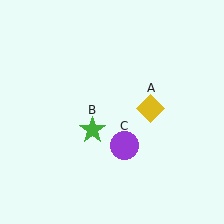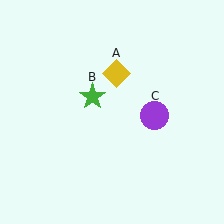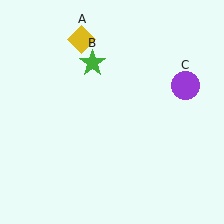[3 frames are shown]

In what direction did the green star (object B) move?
The green star (object B) moved up.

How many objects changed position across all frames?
3 objects changed position: yellow diamond (object A), green star (object B), purple circle (object C).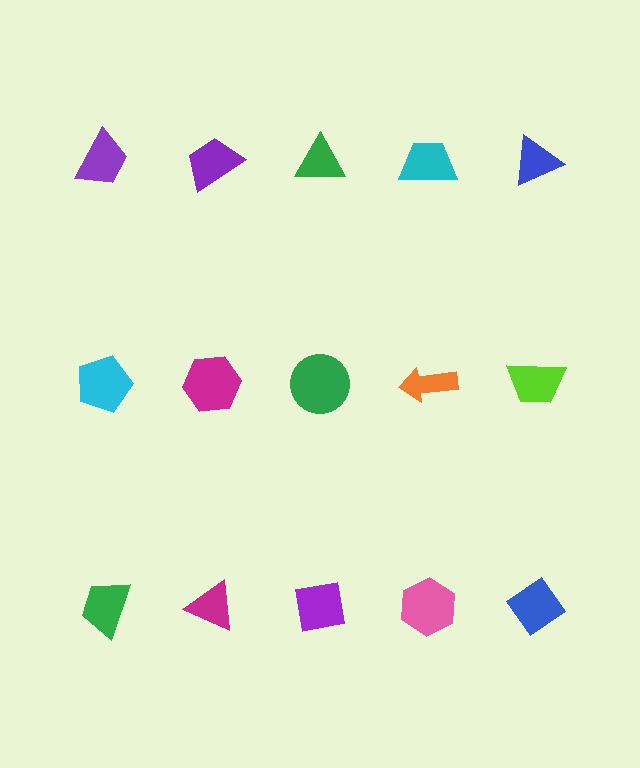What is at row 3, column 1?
A green trapezoid.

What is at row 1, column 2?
A purple trapezoid.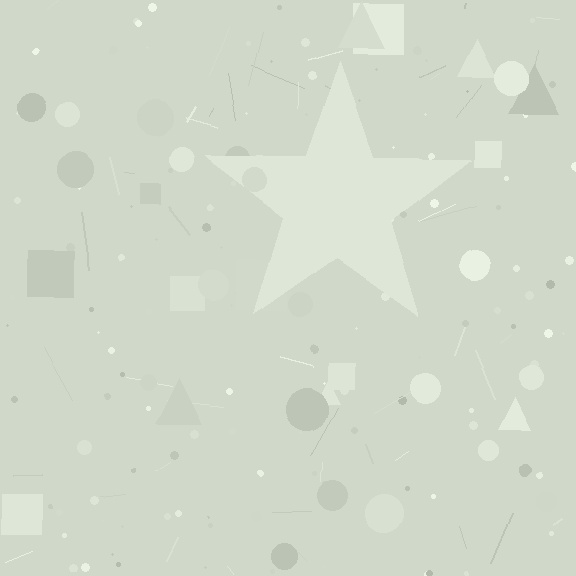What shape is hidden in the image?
A star is hidden in the image.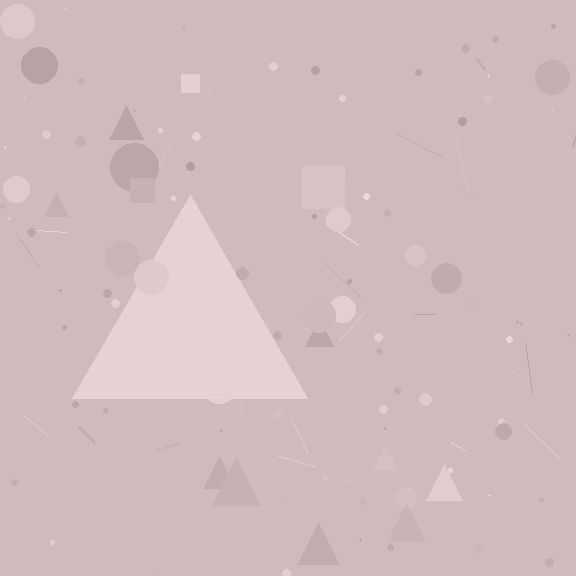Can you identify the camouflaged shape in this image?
The camouflaged shape is a triangle.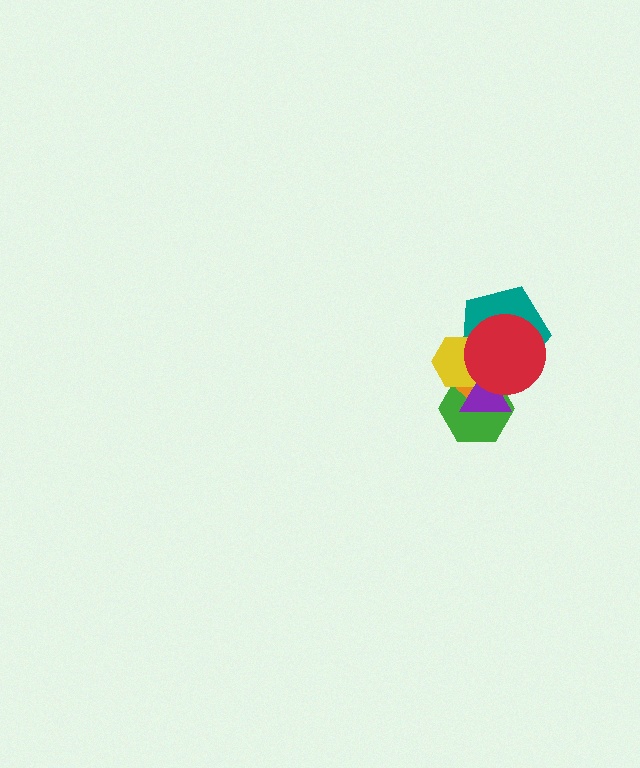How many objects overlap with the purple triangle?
5 objects overlap with the purple triangle.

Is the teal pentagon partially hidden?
Yes, it is partially covered by another shape.